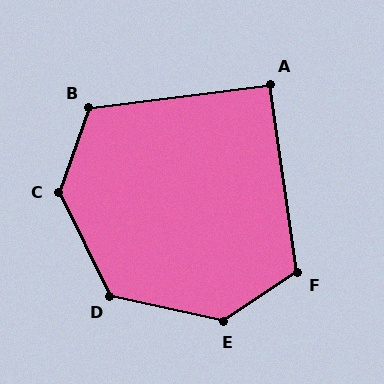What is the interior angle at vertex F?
Approximately 115 degrees (obtuse).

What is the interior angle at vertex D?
Approximately 128 degrees (obtuse).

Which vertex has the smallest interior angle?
A, at approximately 91 degrees.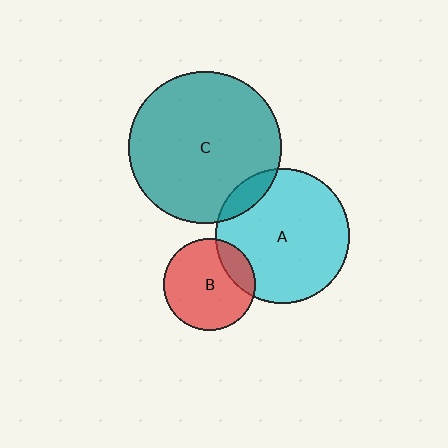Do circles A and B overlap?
Yes.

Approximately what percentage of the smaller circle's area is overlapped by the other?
Approximately 20%.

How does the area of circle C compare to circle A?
Approximately 1.3 times.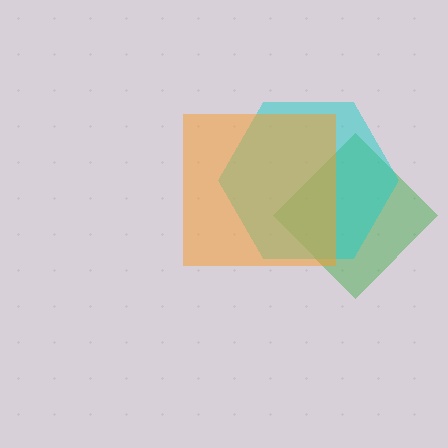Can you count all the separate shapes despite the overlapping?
Yes, there are 3 separate shapes.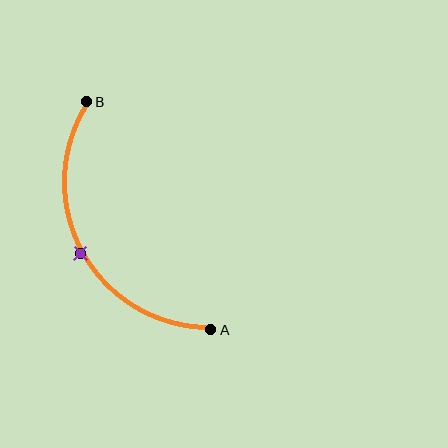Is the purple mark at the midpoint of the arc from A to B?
Yes. The purple mark lies on the arc at equal arc-length from both A and B — it is the arc midpoint.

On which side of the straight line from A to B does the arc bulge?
The arc bulges to the left of the straight line connecting A and B.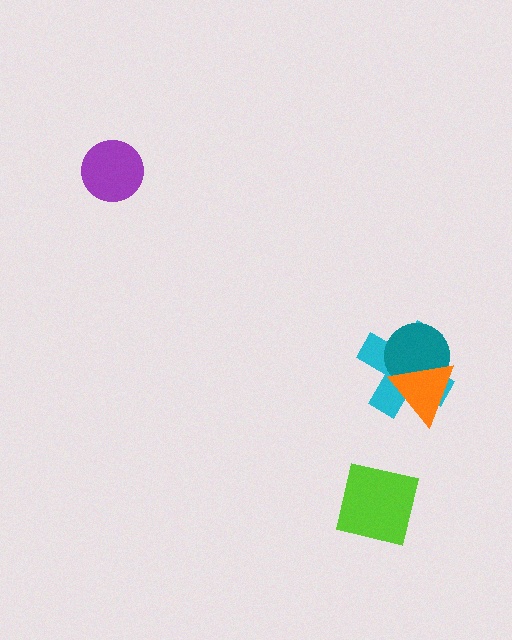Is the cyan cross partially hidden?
Yes, it is partially covered by another shape.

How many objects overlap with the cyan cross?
2 objects overlap with the cyan cross.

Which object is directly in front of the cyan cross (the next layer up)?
The teal circle is directly in front of the cyan cross.